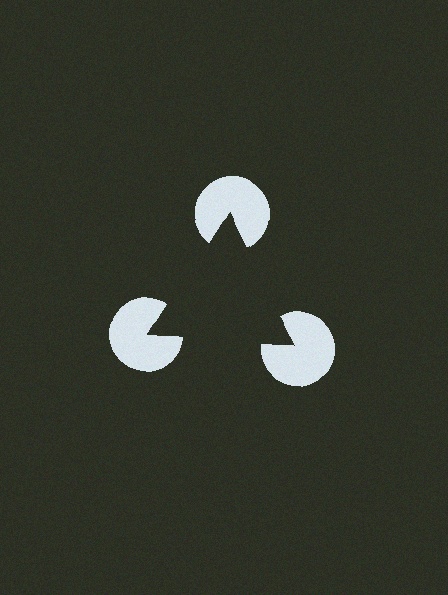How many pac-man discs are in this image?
There are 3 — one at each vertex of the illusory triangle.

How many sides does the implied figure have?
3 sides.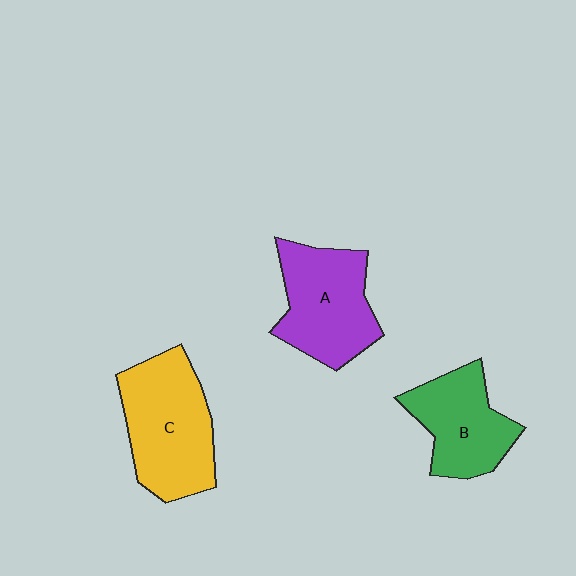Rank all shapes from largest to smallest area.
From largest to smallest: C (yellow), A (purple), B (green).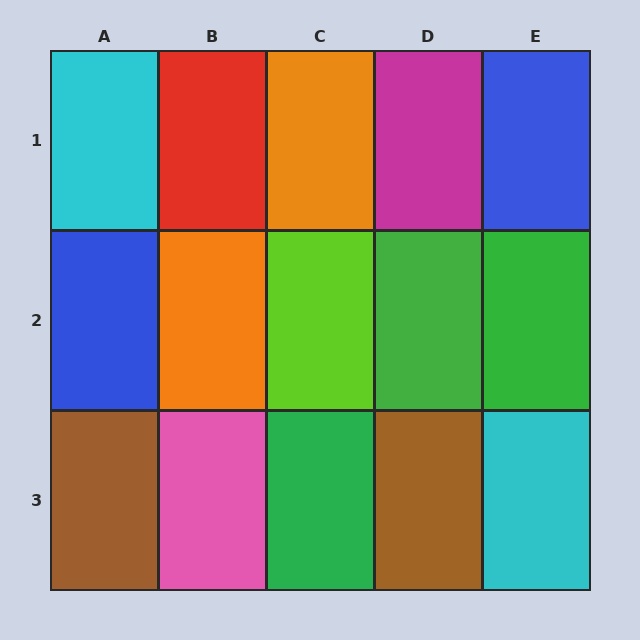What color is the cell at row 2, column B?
Orange.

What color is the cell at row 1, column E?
Blue.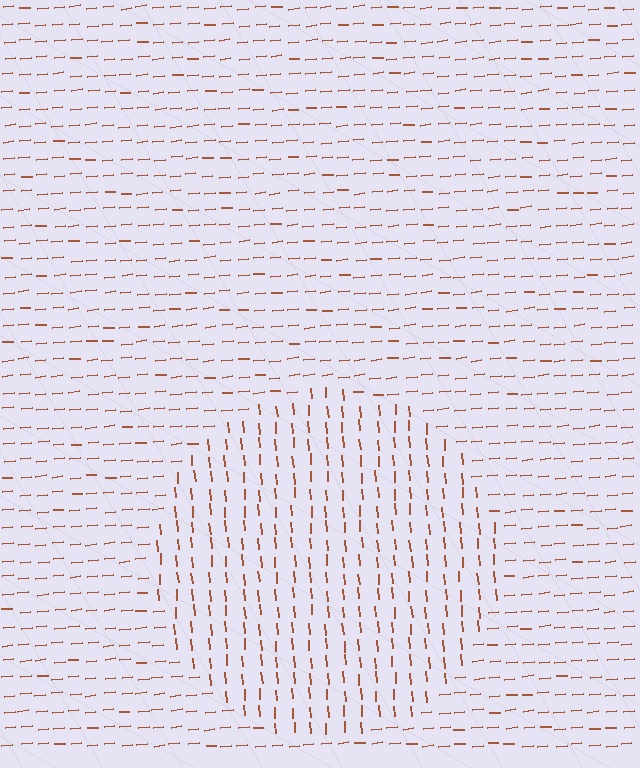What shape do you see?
I see a circle.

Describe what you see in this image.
The image is filled with small brown line segments. A circle region in the image has lines oriented differently from the surrounding lines, creating a visible texture boundary.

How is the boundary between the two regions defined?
The boundary is defined purely by a change in line orientation (approximately 89 degrees difference). All lines are the same color and thickness.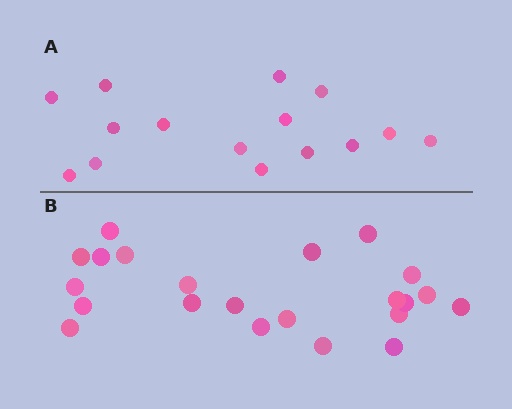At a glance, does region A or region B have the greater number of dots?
Region B (the bottom region) has more dots.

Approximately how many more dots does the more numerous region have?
Region B has roughly 8 or so more dots than region A.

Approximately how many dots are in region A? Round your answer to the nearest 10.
About 20 dots. (The exact count is 15, which rounds to 20.)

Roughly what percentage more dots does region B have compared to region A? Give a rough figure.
About 45% more.